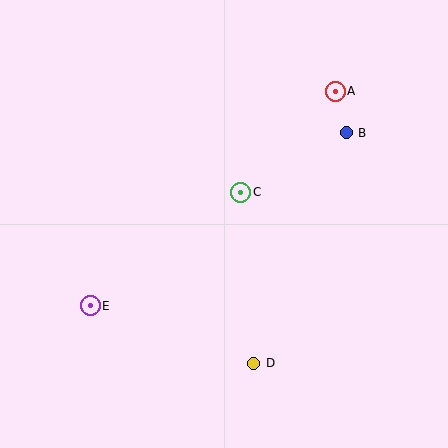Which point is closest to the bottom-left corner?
Point E is closest to the bottom-left corner.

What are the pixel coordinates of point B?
Point B is at (346, 133).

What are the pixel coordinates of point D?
Point D is at (254, 363).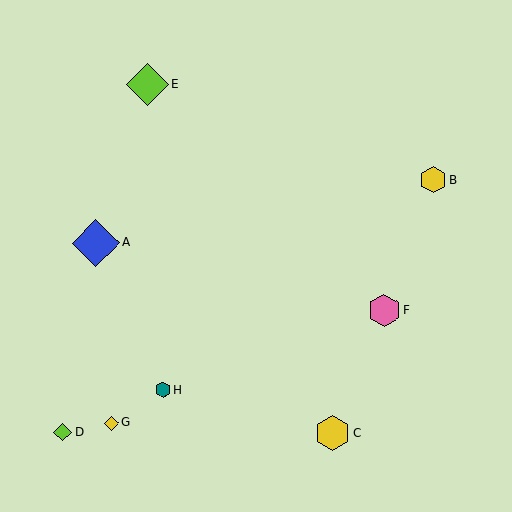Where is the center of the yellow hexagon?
The center of the yellow hexagon is at (433, 180).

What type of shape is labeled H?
Shape H is a teal hexagon.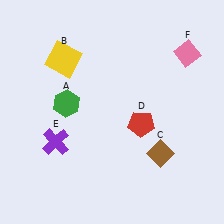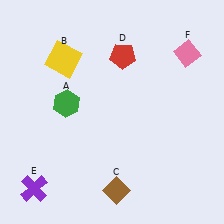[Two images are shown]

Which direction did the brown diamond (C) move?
The brown diamond (C) moved left.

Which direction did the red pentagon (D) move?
The red pentagon (D) moved up.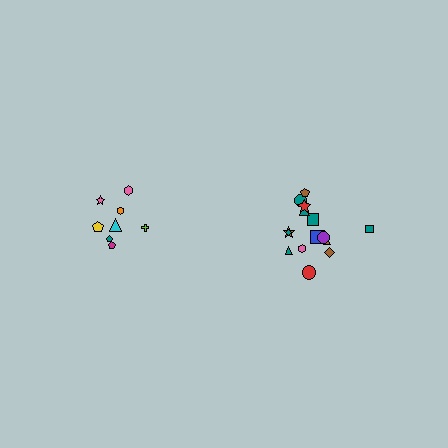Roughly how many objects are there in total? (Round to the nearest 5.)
Roughly 25 objects in total.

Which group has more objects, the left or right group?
The right group.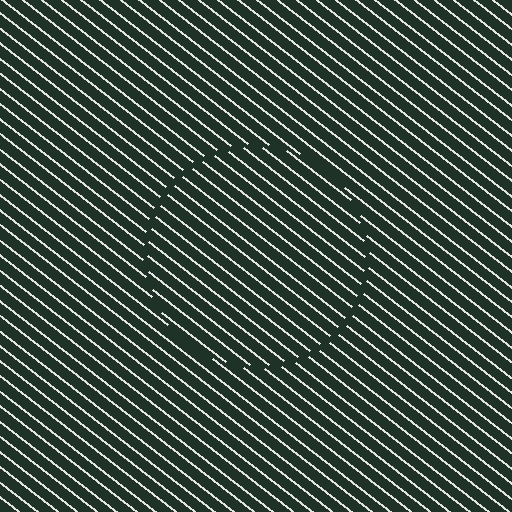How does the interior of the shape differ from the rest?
The interior of the shape contains the same grating, shifted by half a period — the contour is defined by the phase discontinuity where line-ends from the inner and outer gratings abut.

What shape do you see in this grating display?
An illusory circle. The interior of the shape contains the same grating, shifted by half a period — the contour is defined by the phase discontinuity where line-ends from the inner and outer gratings abut.